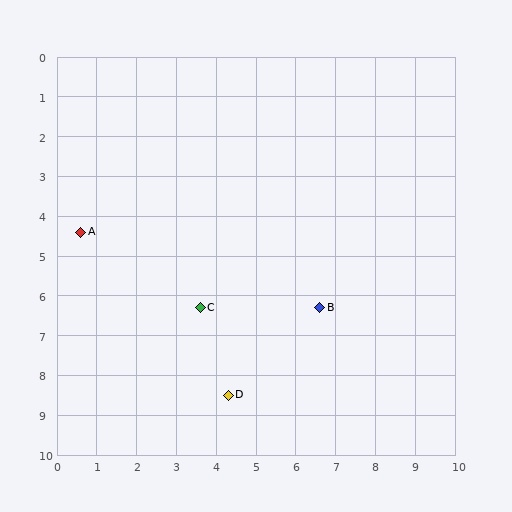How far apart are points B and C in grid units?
Points B and C are about 3.0 grid units apart.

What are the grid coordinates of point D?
Point D is at approximately (4.3, 8.5).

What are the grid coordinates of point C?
Point C is at approximately (3.6, 6.3).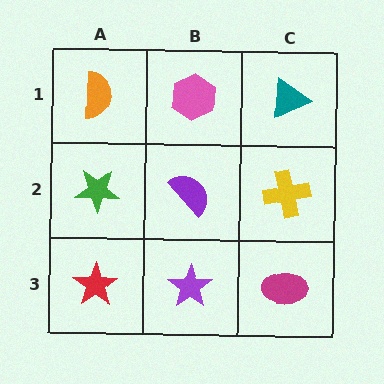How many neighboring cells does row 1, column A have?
2.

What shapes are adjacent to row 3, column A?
A green star (row 2, column A), a purple star (row 3, column B).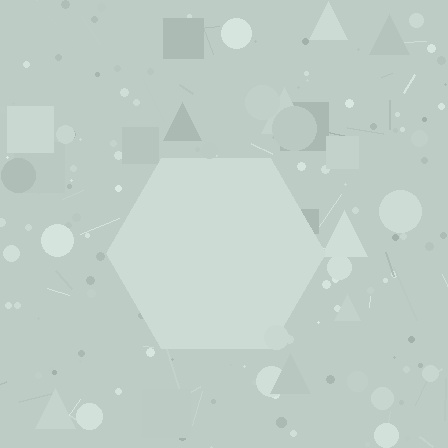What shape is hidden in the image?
A hexagon is hidden in the image.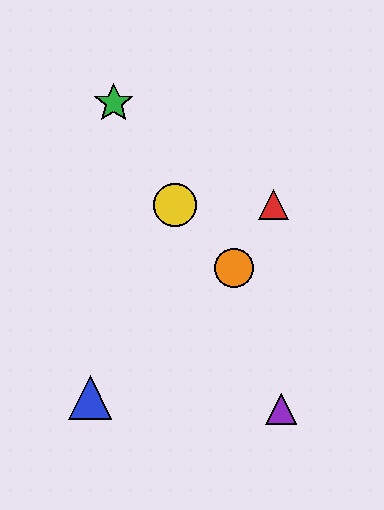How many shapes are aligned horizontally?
2 shapes (the red triangle, the yellow circle) are aligned horizontally.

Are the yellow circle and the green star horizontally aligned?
No, the yellow circle is at y≈205 and the green star is at y≈103.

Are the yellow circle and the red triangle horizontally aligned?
Yes, both are at y≈205.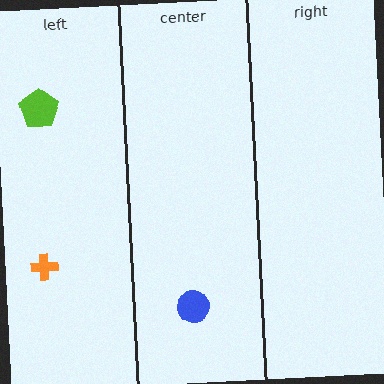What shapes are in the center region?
The blue circle.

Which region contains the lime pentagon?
The left region.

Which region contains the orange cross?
The left region.